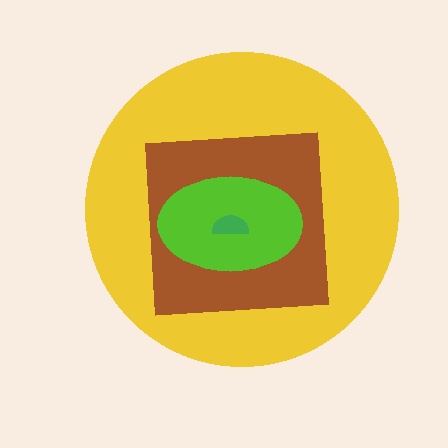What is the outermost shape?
The yellow circle.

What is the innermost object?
The green semicircle.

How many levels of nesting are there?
4.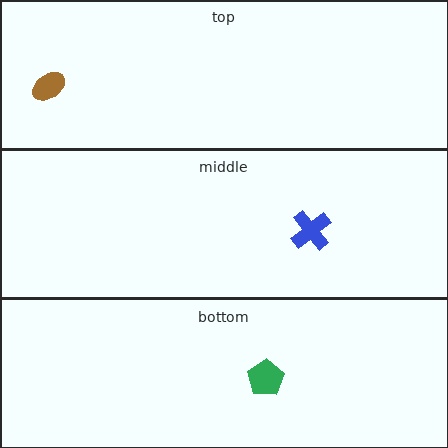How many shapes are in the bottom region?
1.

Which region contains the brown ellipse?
The top region.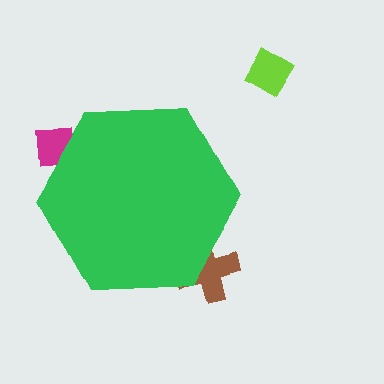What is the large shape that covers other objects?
A green hexagon.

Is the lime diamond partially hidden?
No, the lime diamond is fully visible.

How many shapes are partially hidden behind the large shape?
2 shapes are partially hidden.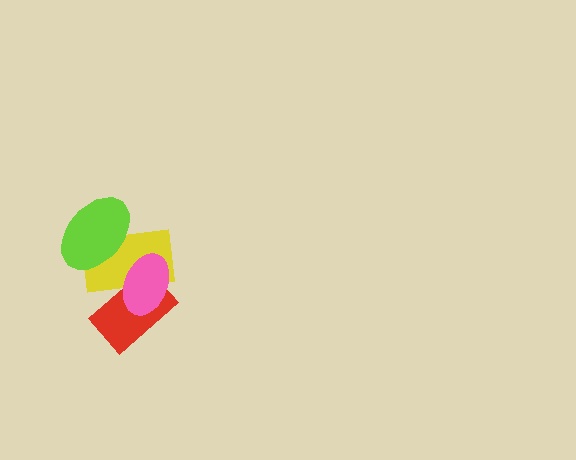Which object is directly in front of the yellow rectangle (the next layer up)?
The lime ellipse is directly in front of the yellow rectangle.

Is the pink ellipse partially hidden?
No, no other shape covers it.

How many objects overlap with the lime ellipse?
1 object overlaps with the lime ellipse.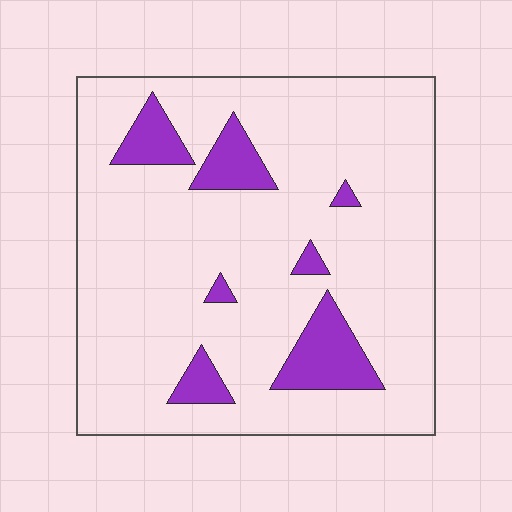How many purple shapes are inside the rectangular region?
7.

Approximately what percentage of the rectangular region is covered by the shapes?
Approximately 15%.